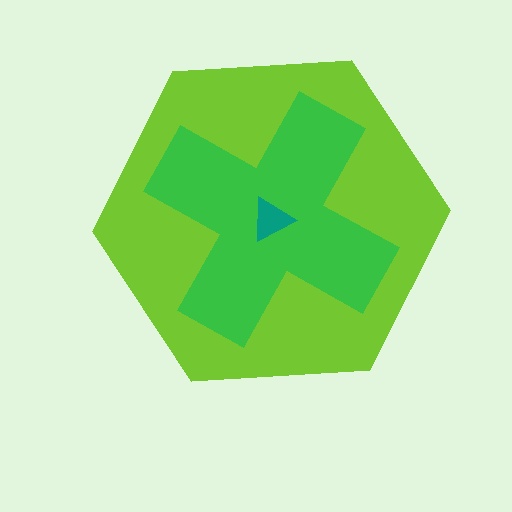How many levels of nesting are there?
3.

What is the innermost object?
The teal triangle.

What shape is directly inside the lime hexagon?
The green cross.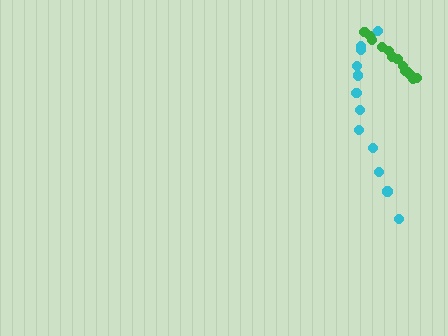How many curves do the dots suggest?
There are 2 distinct paths.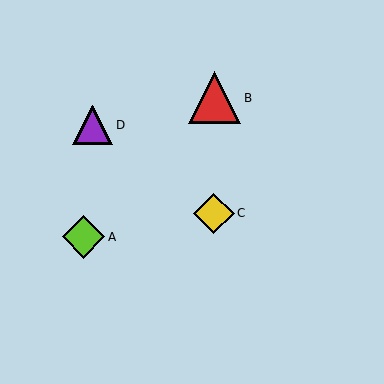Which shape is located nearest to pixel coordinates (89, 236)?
The lime diamond (labeled A) at (84, 237) is nearest to that location.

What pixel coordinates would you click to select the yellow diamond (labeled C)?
Click at (214, 214) to select the yellow diamond C.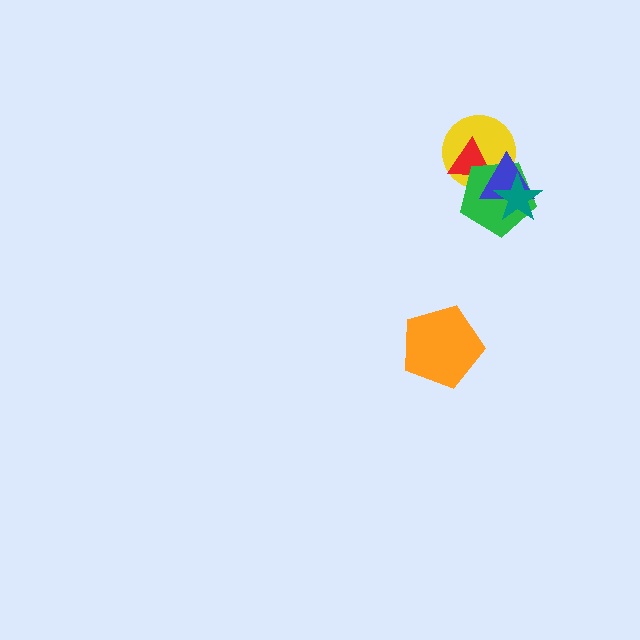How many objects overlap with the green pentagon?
4 objects overlap with the green pentagon.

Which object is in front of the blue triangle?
The teal star is in front of the blue triangle.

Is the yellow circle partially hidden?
Yes, it is partially covered by another shape.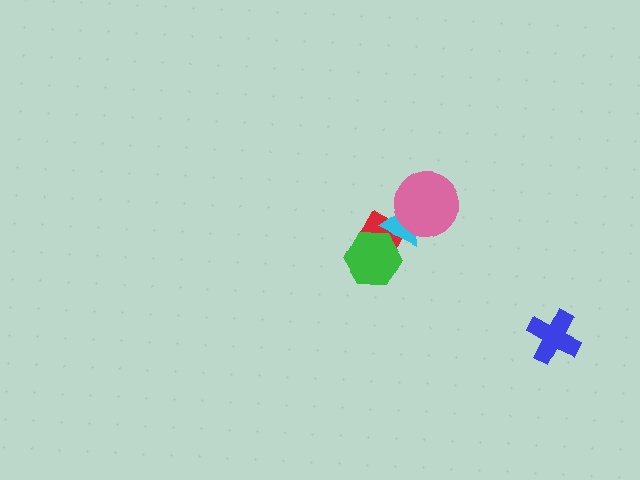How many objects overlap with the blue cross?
0 objects overlap with the blue cross.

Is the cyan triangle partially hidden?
Yes, it is partially covered by another shape.